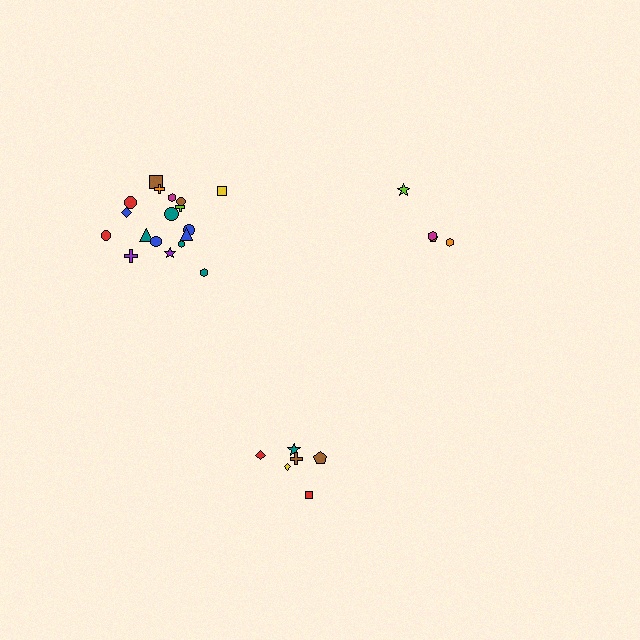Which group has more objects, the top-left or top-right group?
The top-left group.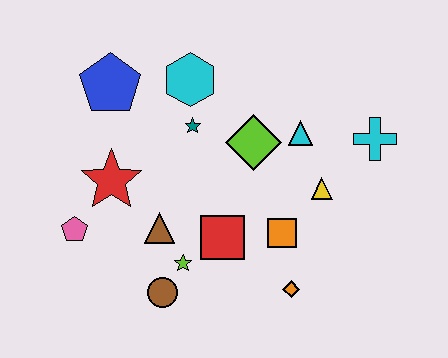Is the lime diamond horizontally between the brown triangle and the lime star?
No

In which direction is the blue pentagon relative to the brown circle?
The blue pentagon is above the brown circle.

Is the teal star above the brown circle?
Yes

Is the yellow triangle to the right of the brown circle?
Yes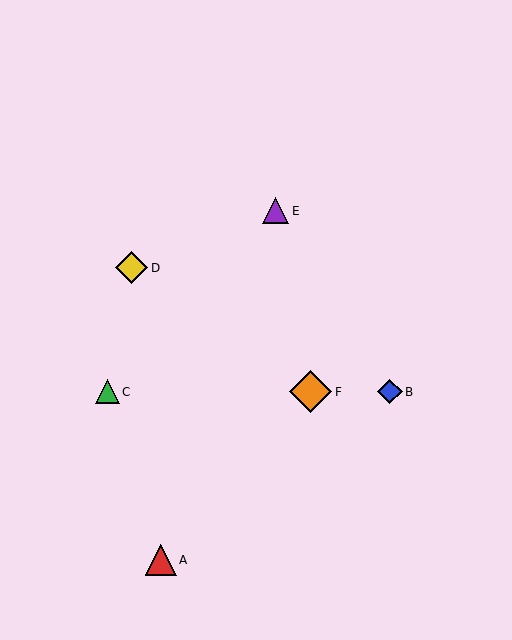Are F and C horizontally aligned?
Yes, both are at y≈392.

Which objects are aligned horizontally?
Objects B, C, F are aligned horizontally.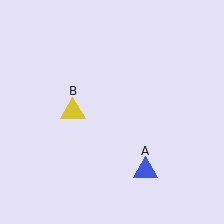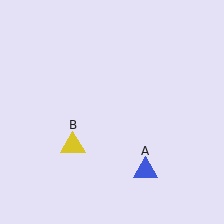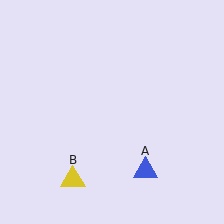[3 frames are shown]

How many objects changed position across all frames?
1 object changed position: yellow triangle (object B).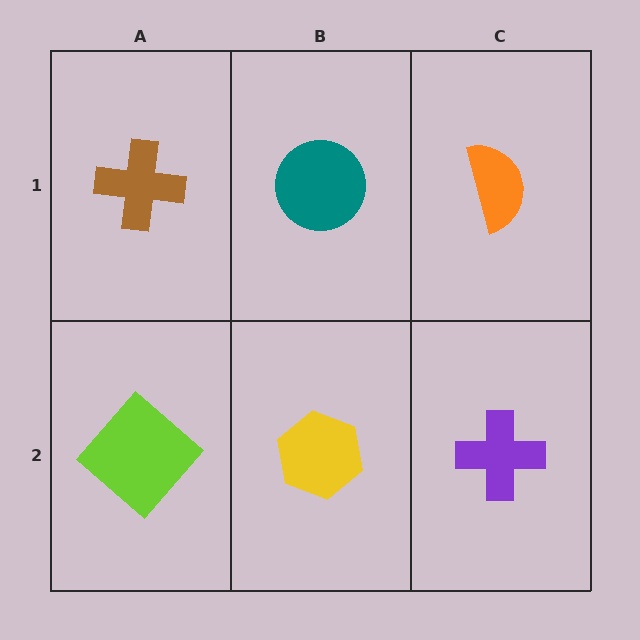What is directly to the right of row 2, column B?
A purple cross.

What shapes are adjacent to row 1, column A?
A lime diamond (row 2, column A), a teal circle (row 1, column B).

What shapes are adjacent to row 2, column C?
An orange semicircle (row 1, column C), a yellow hexagon (row 2, column B).